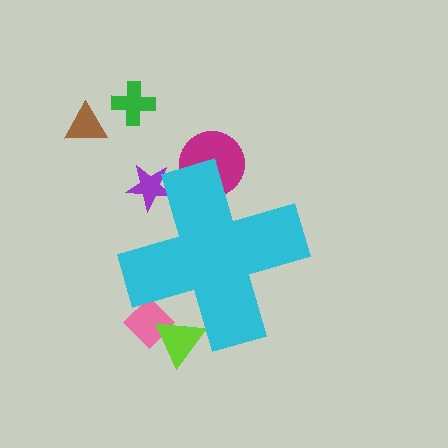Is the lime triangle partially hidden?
Yes, the lime triangle is partially hidden behind the cyan cross.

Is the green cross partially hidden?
No, the green cross is fully visible.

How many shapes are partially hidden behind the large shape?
4 shapes are partially hidden.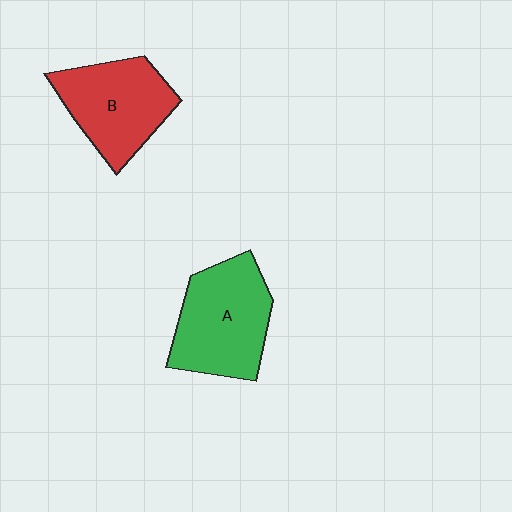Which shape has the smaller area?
Shape B (red).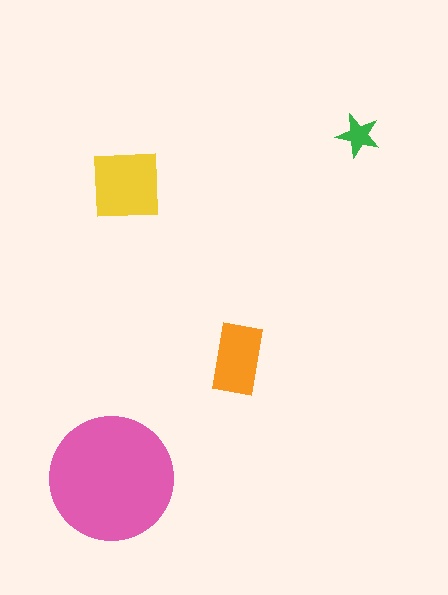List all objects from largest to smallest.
The pink circle, the yellow square, the orange rectangle, the green star.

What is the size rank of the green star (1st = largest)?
4th.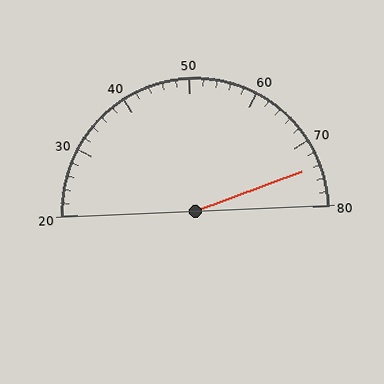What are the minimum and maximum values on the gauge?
The gauge ranges from 20 to 80.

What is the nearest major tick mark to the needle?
The nearest major tick mark is 70.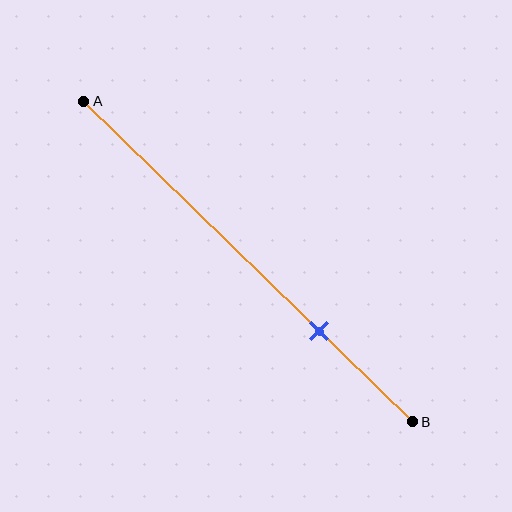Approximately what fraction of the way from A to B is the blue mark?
The blue mark is approximately 70% of the way from A to B.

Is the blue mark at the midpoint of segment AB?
No, the mark is at about 70% from A, not at the 50% midpoint.